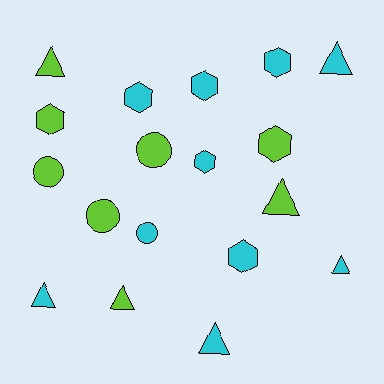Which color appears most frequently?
Cyan, with 10 objects.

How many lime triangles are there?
There are 3 lime triangles.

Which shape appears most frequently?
Triangle, with 7 objects.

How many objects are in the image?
There are 18 objects.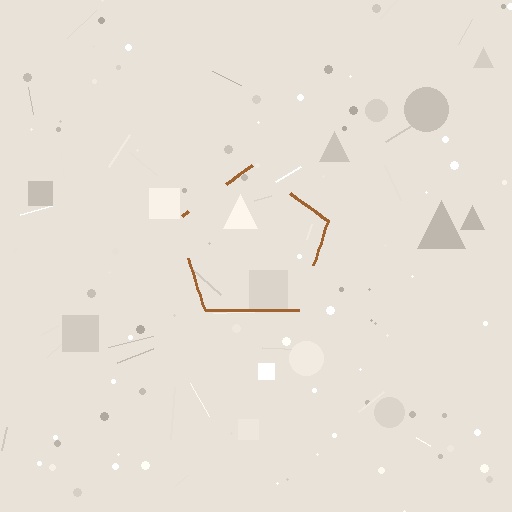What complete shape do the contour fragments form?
The contour fragments form a pentagon.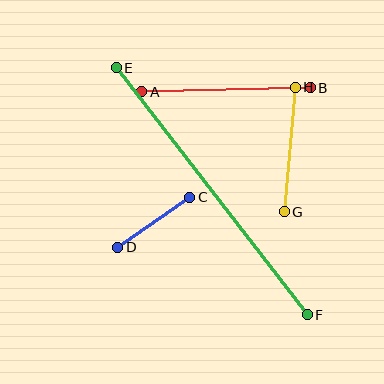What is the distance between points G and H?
The distance is approximately 125 pixels.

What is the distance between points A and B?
The distance is approximately 168 pixels.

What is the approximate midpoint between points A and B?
The midpoint is at approximately (226, 90) pixels.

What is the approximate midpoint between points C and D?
The midpoint is at approximately (154, 222) pixels.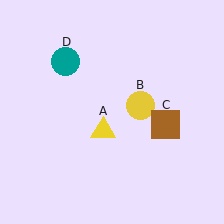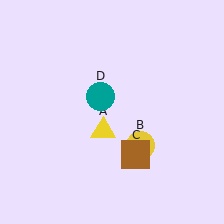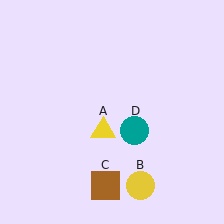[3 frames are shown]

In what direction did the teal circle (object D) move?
The teal circle (object D) moved down and to the right.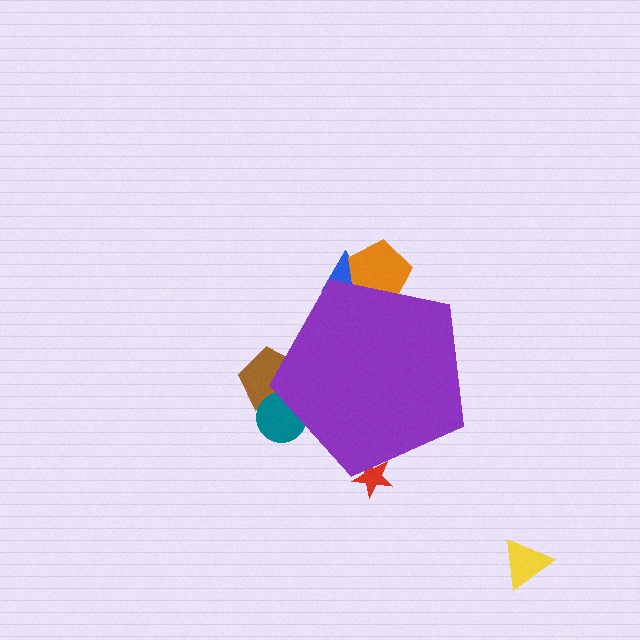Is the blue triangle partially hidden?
Yes, the blue triangle is partially hidden behind the purple pentagon.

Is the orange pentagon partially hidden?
Yes, the orange pentagon is partially hidden behind the purple pentagon.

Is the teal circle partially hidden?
Yes, the teal circle is partially hidden behind the purple pentagon.